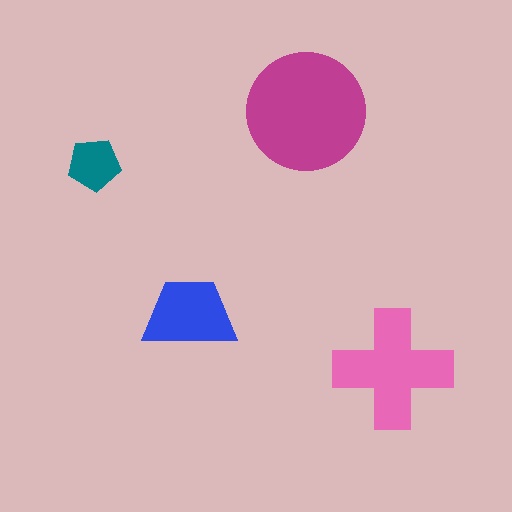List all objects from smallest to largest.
The teal pentagon, the blue trapezoid, the pink cross, the magenta circle.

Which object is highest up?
The magenta circle is topmost.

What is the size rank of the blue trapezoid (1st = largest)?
3rd.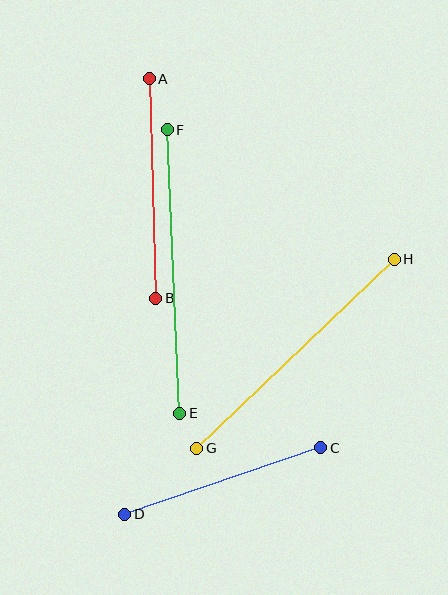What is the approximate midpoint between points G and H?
The midpoint is at approximately (296, 354) pixels.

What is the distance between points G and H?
The distance is approximately 273 pixels.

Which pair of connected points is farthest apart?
Points E and F are farthest apart.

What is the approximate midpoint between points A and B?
The midpoint is at approximately (152, 188) pixels.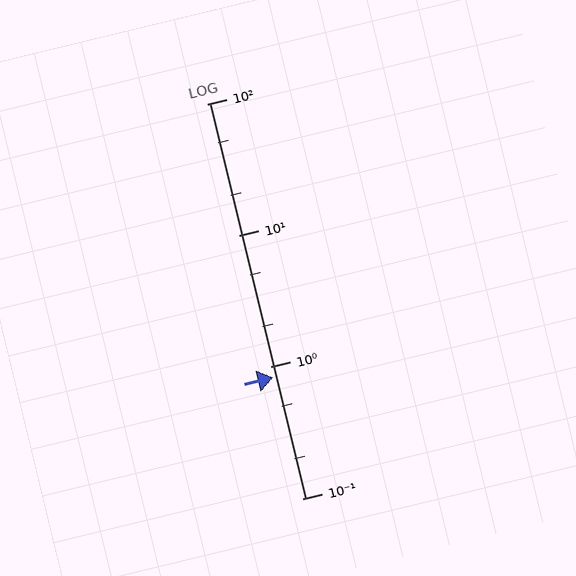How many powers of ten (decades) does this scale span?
The scale spans 3 decades, from 0.1 to 100.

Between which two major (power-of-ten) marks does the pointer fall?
The pointer is between 0.1 and 1.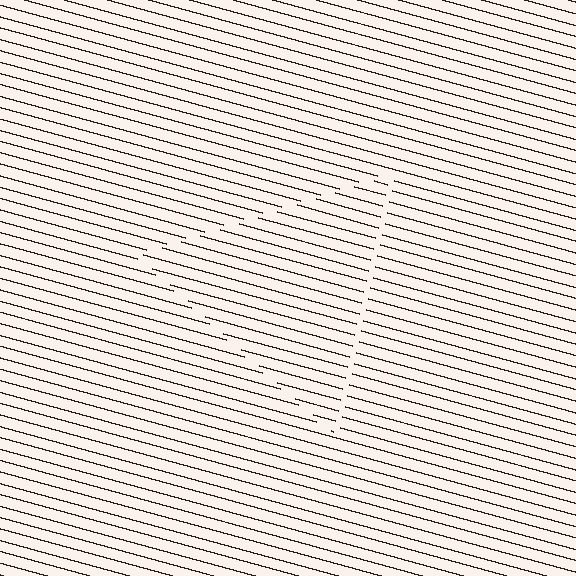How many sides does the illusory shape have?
3 sides — the line-ends trace a triangle.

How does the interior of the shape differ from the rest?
The interior of the shape contains the same grating, shifted by half a period — the contour is defined by the phase discontinuity where line-ends from the inner and outer gratings abut.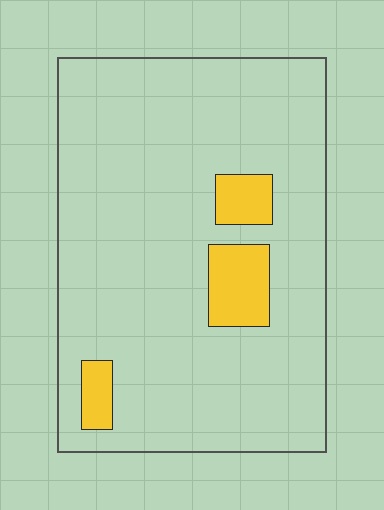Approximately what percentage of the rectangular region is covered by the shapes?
Approximately 10%.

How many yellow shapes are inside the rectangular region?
3.